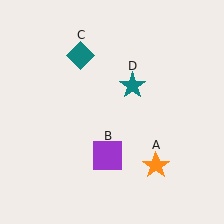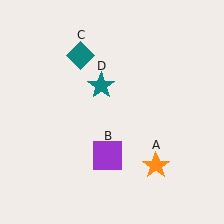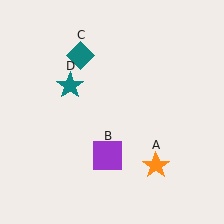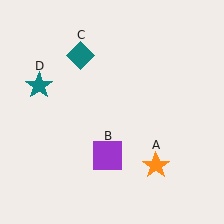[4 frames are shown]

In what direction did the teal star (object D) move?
The teal star (object D) moved left.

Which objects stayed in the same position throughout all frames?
Orange star (object A) and purple square (object B) and teal diamond (object C) remained stationary.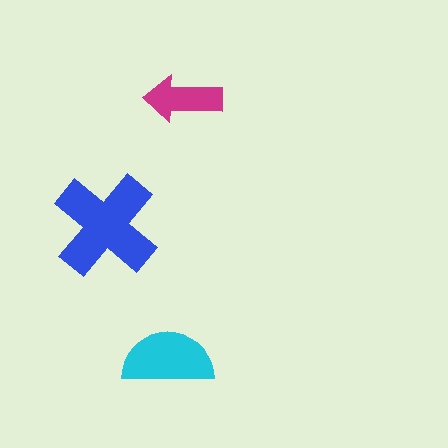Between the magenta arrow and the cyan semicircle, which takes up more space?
The cyan semicircle.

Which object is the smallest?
The magenta arrow.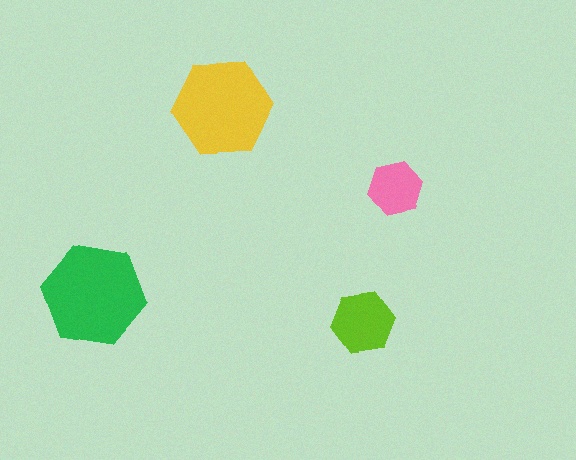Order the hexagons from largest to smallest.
the green one, the yellow one, the lime one, the pink one.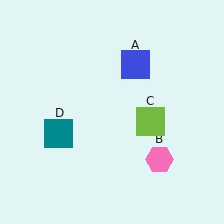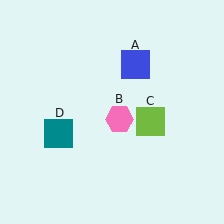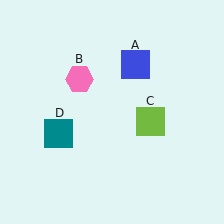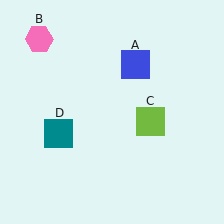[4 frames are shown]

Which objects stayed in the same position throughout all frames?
Blue square (object A) and lime square (object C) and teal square (object D) remained stationary.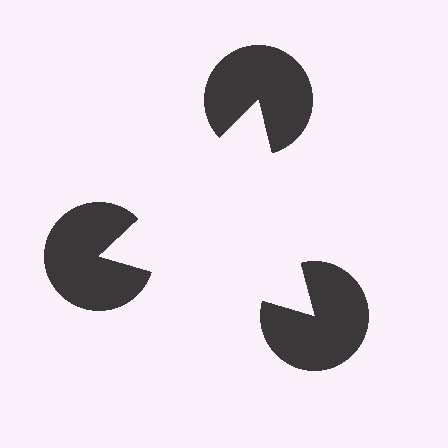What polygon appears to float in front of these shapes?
An illusory triangle — its edges are inferred from the aligned wedge cuts in the pac-man discs, not physically drawn.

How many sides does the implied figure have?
3 sides.